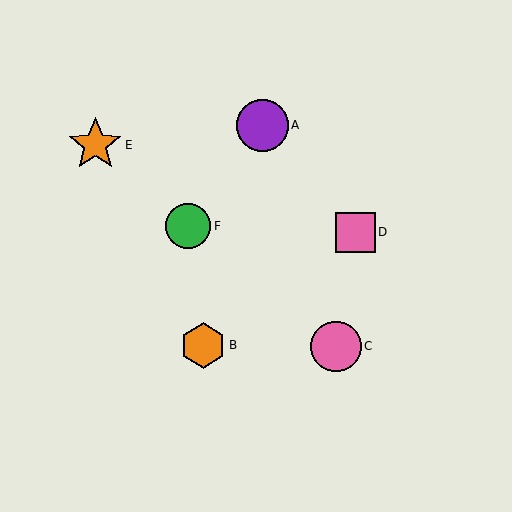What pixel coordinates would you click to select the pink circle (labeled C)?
Click at (336, 346) to select the pink circle C.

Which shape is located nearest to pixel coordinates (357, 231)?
The pink square (labeled D) at (355, 232) is nearest to that location.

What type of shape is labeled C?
Shape C is a pink circle.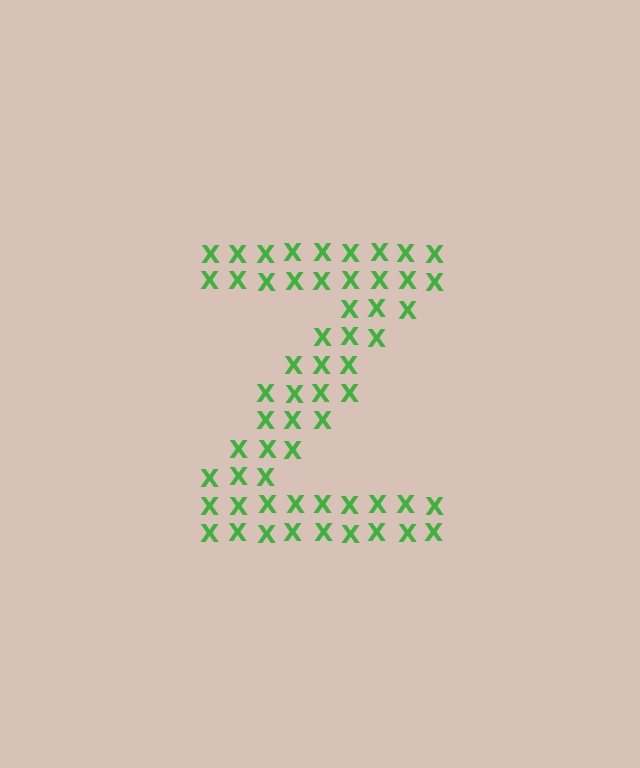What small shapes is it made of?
It is made of small letter X's.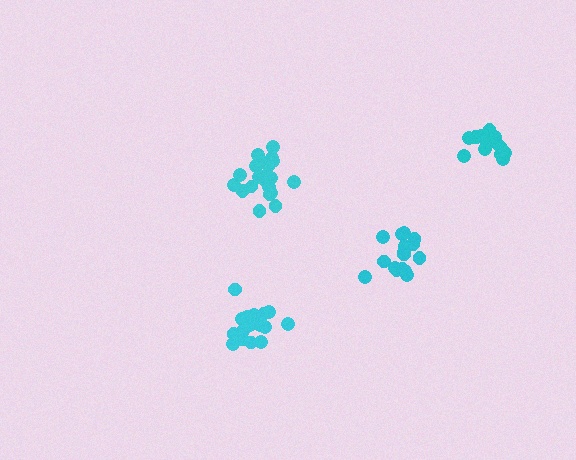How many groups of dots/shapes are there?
There are 4 groups.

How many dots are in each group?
Group 1: 16 dots, Group 2: 21 dots, Group 3: 17 dots, Group 4: 16 dots (70 total).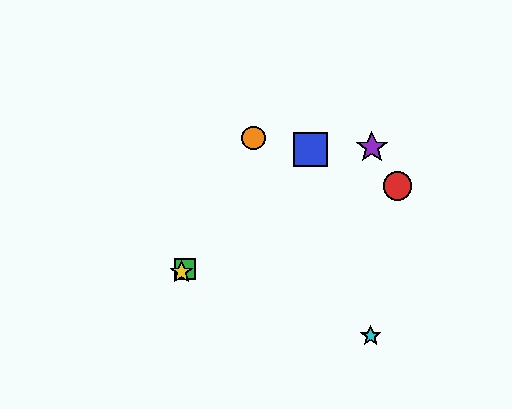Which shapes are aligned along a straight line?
The blue square, the green square, the yellow star are aligned along a straight line.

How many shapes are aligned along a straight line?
3 shapes (the blue square, the green square, the yellow star) are aligned along a straight line.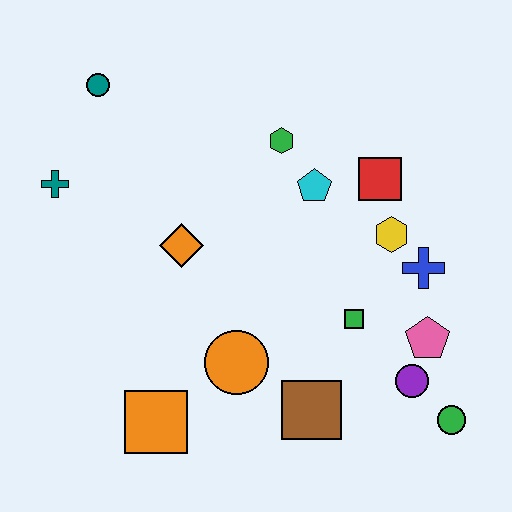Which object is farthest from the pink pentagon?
The teal circle is farthest from the pink pentagon.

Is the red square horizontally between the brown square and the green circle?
Yes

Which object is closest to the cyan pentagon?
The green hexagon is closest to the cyan pentagon.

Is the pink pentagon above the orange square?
Yes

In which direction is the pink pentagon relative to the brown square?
The pink pentagon is to the right of the brown square.